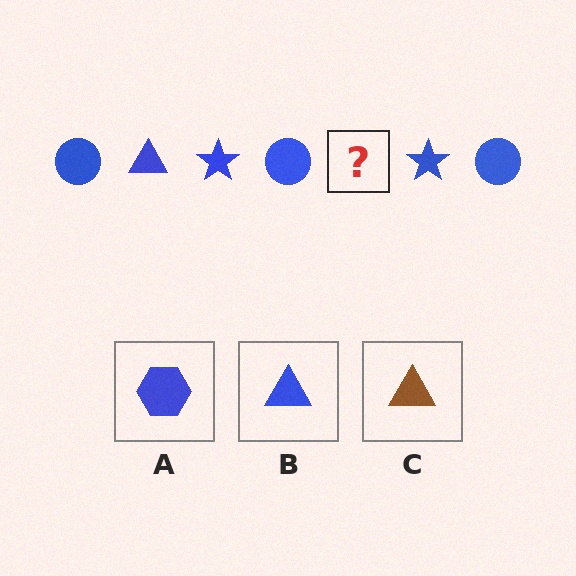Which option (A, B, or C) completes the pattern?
B.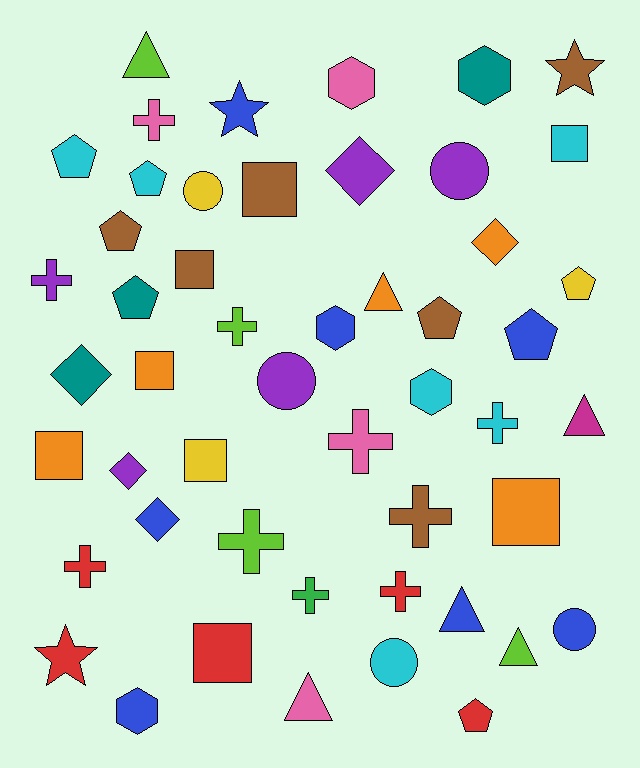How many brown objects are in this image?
There are 6 brown objects.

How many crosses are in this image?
There are 10 crosses.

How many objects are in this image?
There are 50 objects.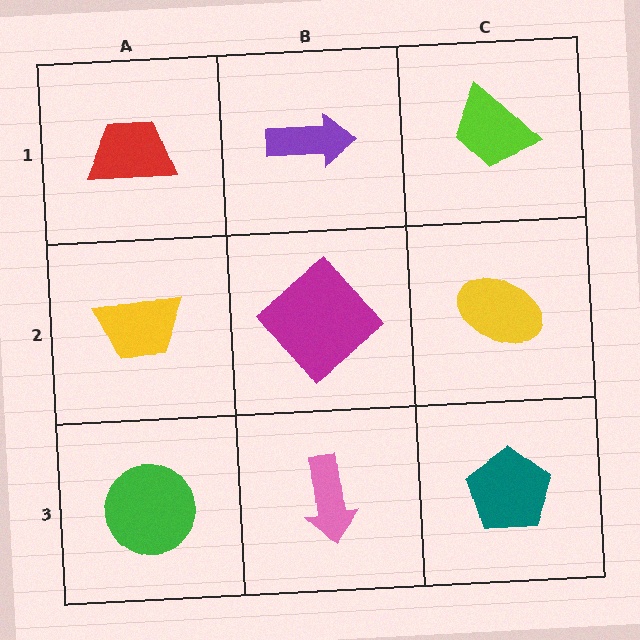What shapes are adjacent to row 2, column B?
A purple arrow (row 1, column B), a pink arrow (row 3, column B), a yellow trapezoid (row 2, column A), a yellow ellipse (row 2, column C).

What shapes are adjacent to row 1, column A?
A yellow trapezoid (row 2, column A), a purple arrow (row 1, column B).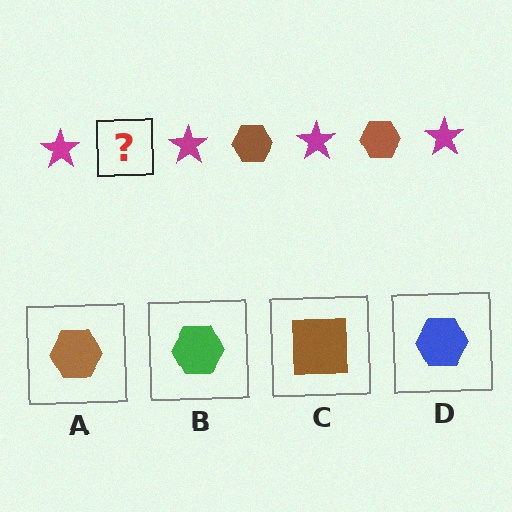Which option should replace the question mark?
Option A.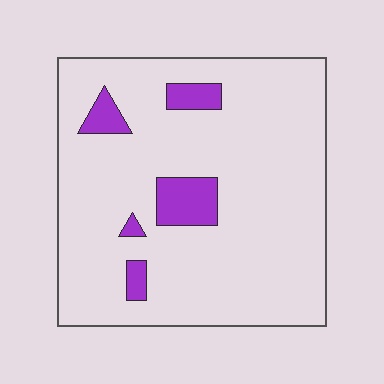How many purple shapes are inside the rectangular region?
5.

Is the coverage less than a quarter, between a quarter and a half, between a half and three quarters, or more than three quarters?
Less than a quarter.